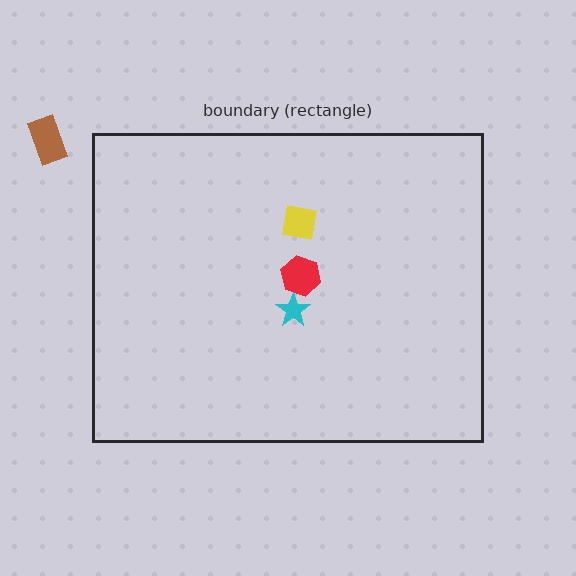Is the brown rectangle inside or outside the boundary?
Outside.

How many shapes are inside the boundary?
3 inside, 1 outside.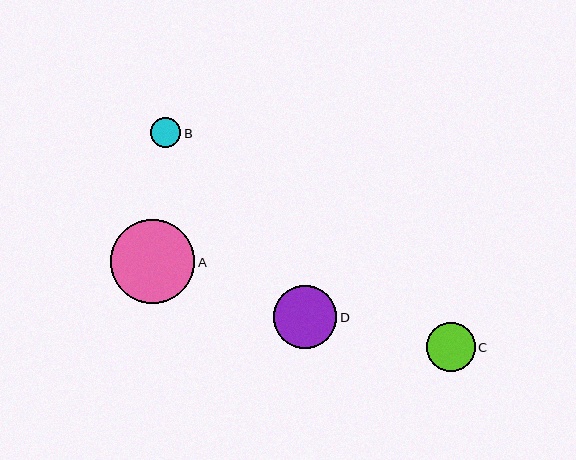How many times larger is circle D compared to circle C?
Circle D is approximately 1.3 times the size of circle C.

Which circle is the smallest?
Circle B is the smallest with a size of approximately 30 pixels.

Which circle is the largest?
Circle A is the largest with a size of approximately 85 pixels.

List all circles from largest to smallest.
From largest to smallest: A, D, C, B.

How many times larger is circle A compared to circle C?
Circle A is approximately 1.7 times the size of circle C.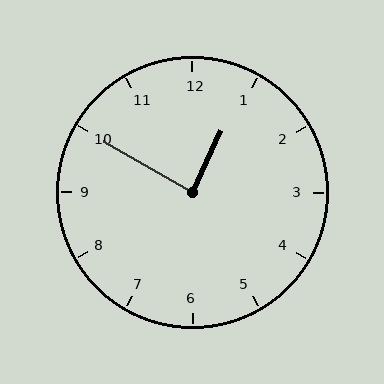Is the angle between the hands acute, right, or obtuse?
It is right.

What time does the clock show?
12:50.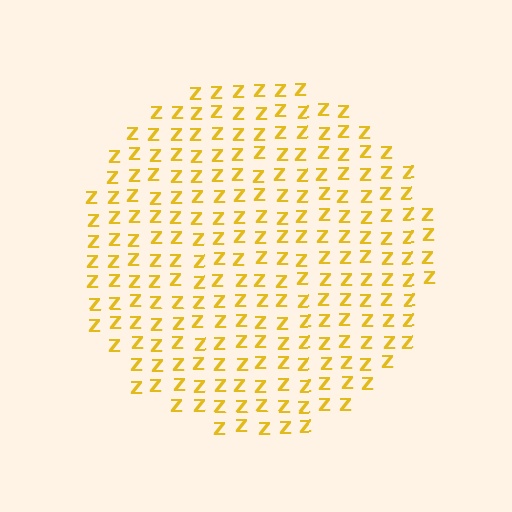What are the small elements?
The small elements are letter Z's.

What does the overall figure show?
The overall figure shows a circle.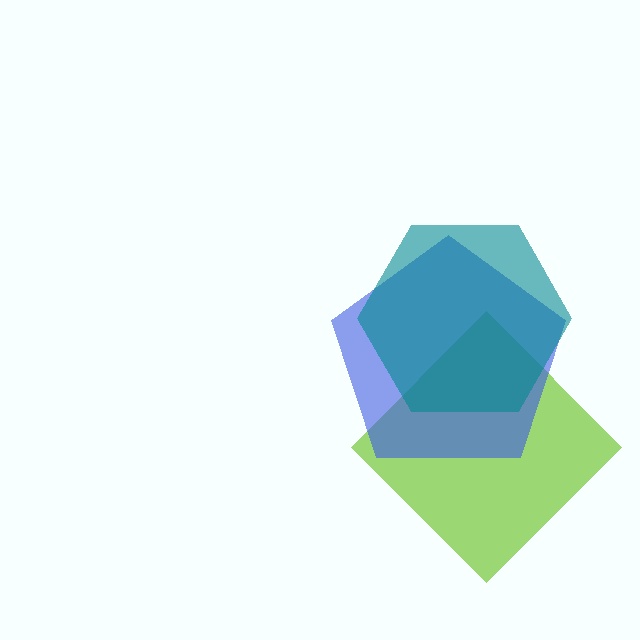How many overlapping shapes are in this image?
There are 3 overlapping shapes in the image.